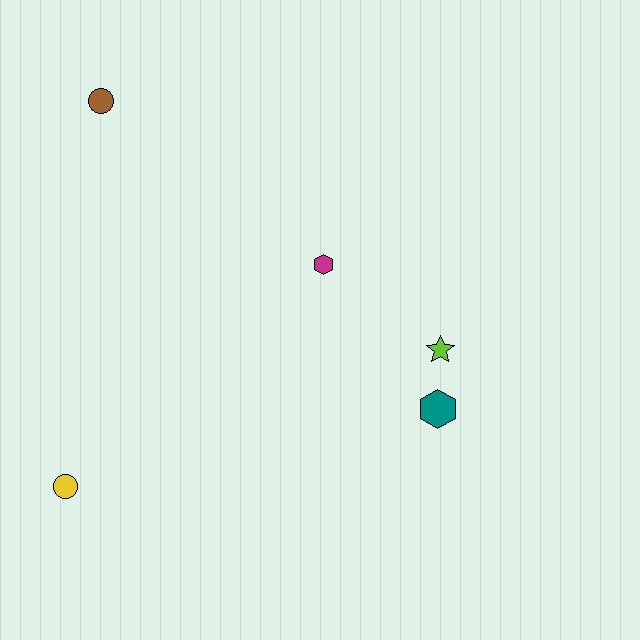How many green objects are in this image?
There are no green objects.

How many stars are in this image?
There is 1 star.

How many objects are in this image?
There are 5 objects.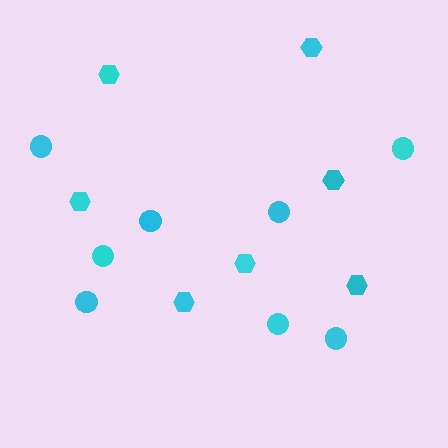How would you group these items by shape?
There are 2 groups: one group of hexagons (7) and one group of circles (8).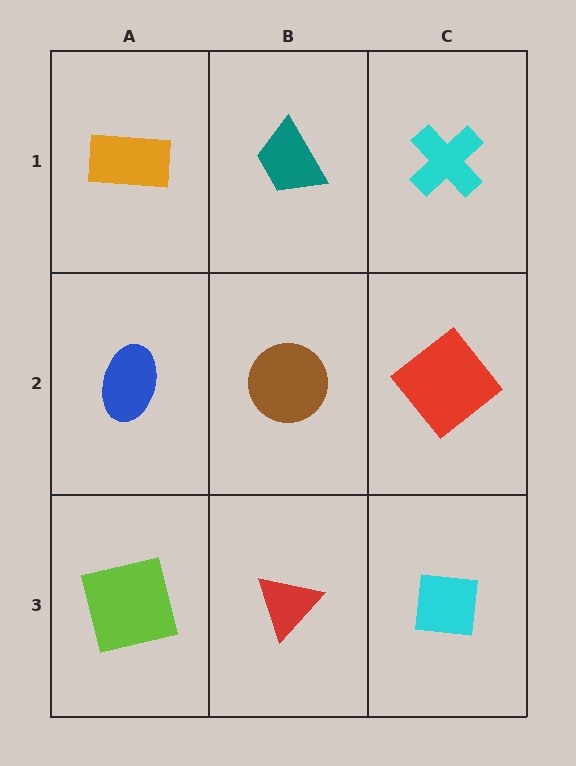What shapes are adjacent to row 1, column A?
A blue ellipse (row 2, column A), a teal trapezoid (row 1, column B).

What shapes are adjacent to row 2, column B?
A teal trapezoid (row 1, column B), a red triangle (row 3, column B), a blue ellipse (row 2, column A), a red diamond (row 2, column C).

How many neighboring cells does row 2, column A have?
3.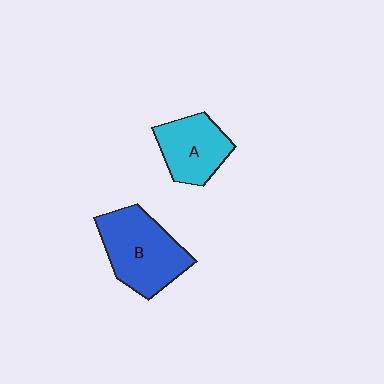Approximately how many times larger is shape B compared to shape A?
Approximately 1.4 times.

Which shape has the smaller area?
Shape A (cyan).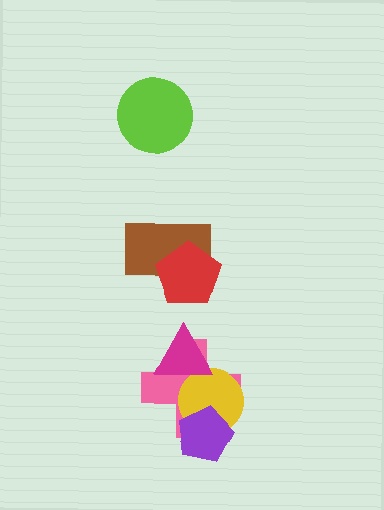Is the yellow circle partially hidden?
Yes, it is partially covered by another shape.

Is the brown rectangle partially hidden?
Yes, it is partially covered by another shape.